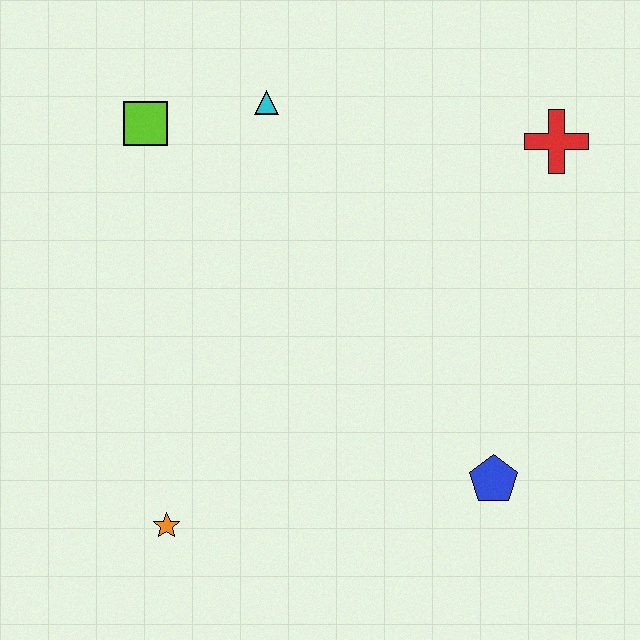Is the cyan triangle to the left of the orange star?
No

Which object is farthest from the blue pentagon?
The lime square is farthest from the blue pentagon.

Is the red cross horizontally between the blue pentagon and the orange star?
No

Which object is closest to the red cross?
The cyan triangle is closest to the red cross.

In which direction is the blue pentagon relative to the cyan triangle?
The blue pentagon is below the cyan triangle.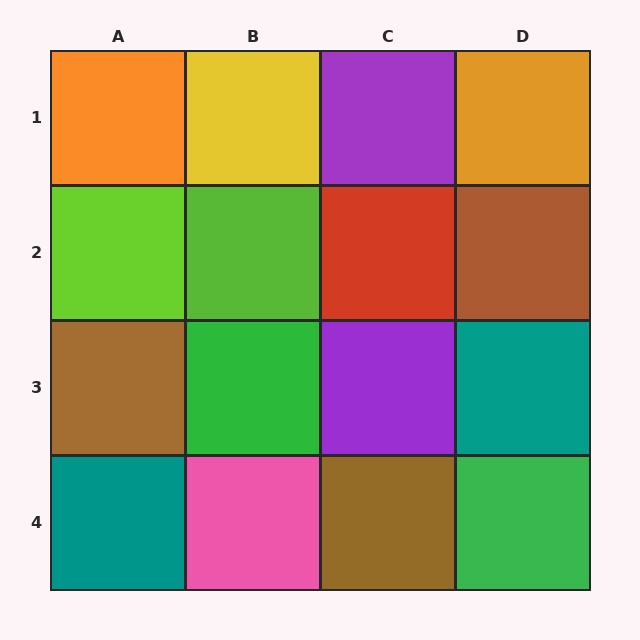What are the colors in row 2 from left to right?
Lime, lime, red, brown.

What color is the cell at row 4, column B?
Pink.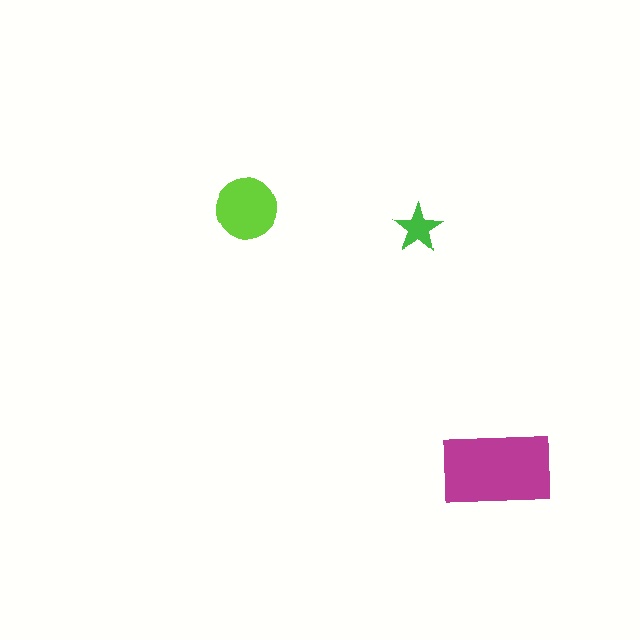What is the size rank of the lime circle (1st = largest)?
2nd.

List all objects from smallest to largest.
The green star, the lime circle, the magenta rectangle.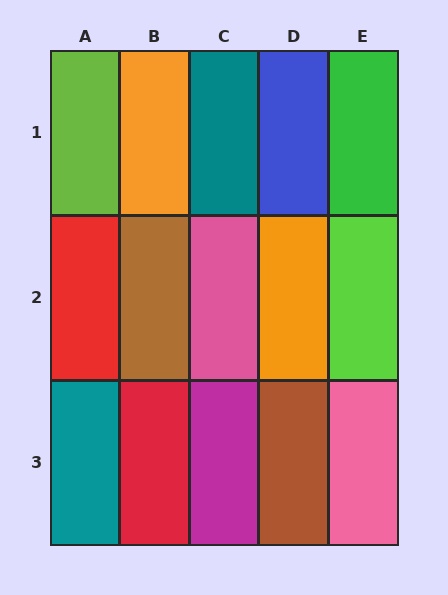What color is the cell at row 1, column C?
Teal.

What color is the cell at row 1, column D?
Blue.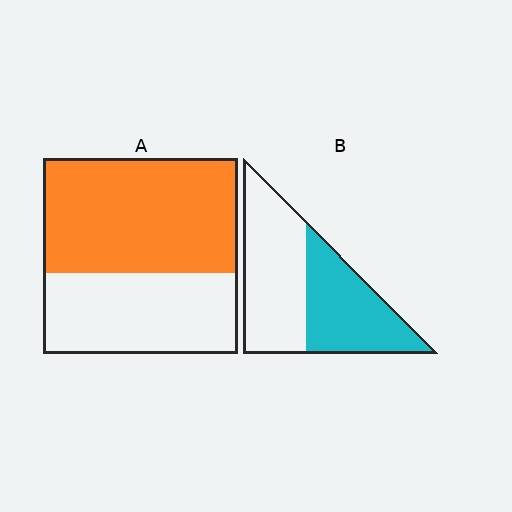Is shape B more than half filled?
No.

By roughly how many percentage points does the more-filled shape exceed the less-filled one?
By roughly 15 percentage points (A over B).